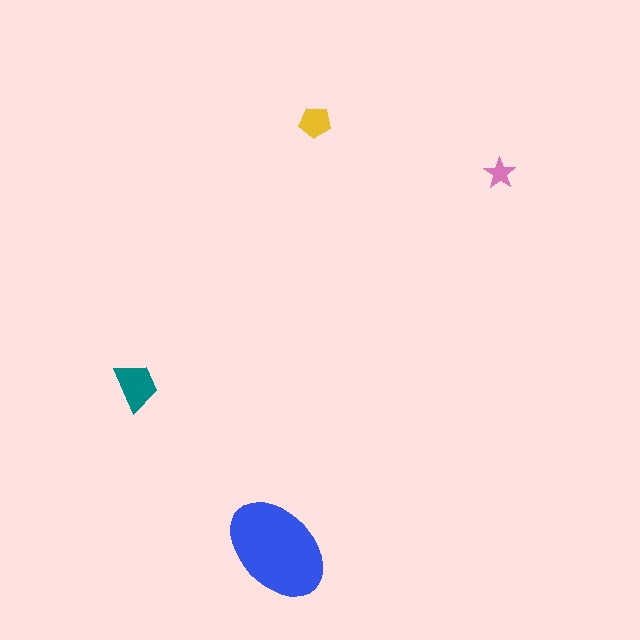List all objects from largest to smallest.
The blue ellipse, the teal trapezoid, the yellow pentagon, the pink star.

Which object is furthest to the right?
The pink star is rightmost.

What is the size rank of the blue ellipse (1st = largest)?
1st.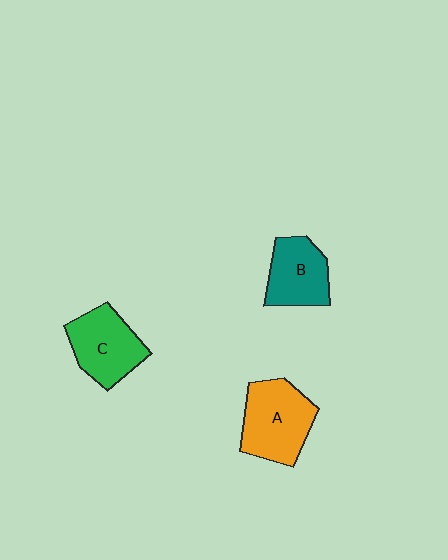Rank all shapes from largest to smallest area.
From largest to smallest: A (orange), C (green), B (teal).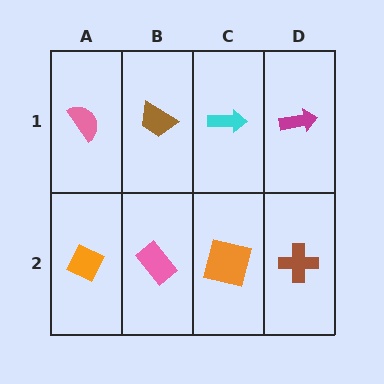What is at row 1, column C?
A cyan arrow.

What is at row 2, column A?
An orange diamond.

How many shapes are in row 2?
4 shapes.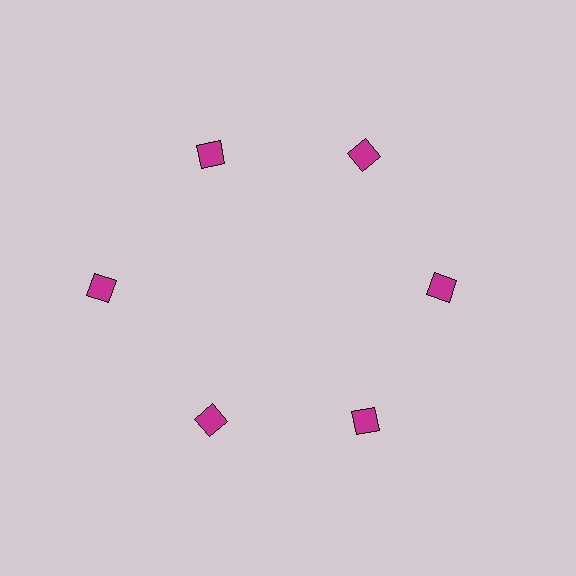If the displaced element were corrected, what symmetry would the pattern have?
It would have 6-fold rotational symmetry — the pattern would map onto itself every 60 degrees.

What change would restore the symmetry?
The symmetry would be restored by moving it inward, back onto the ring so that all 6 squares sit at equal angles and equal distance from the center.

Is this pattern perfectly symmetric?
No. The 6 magenta squares are arranged in a ring, but one element near the 9 o'clock position is pushed outward from the center, breaking the 6-fold rotational symmetry.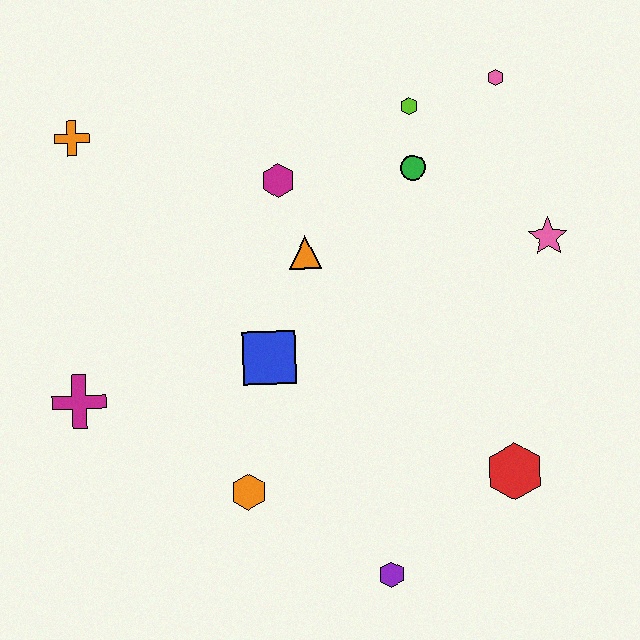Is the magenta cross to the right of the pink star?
No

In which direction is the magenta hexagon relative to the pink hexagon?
The magenta hexagon is to the left of the pink hexagon.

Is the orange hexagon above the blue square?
No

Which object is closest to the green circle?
The lime hexagon is closest to the green circle.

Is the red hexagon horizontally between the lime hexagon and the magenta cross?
No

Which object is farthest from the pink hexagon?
The magenta cross is farthest from the pink hexagon.